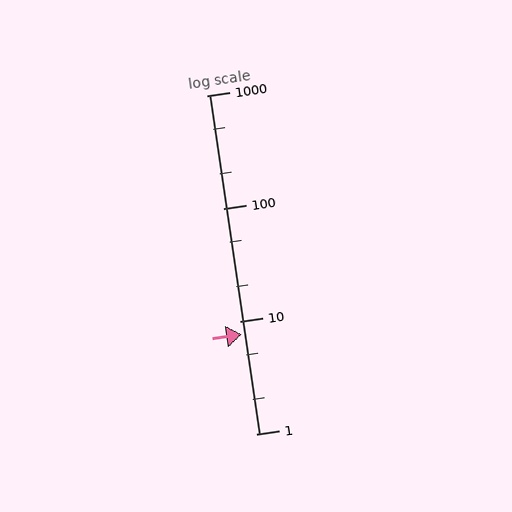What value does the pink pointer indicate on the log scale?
The pointer indicates approximately 7.6.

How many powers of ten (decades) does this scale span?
The scale spans 3 decades, from 1 to 1000.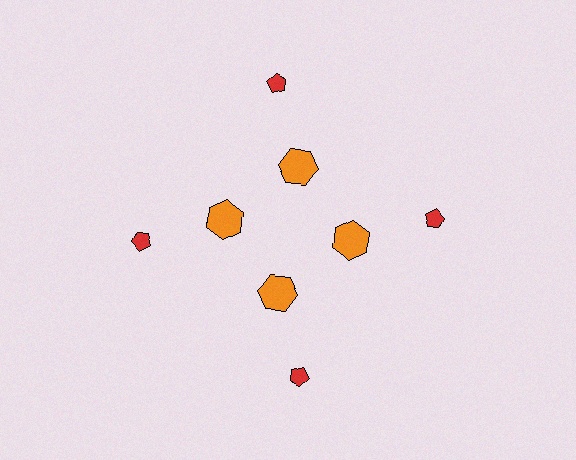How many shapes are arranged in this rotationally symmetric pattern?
There are 8 shapes, arranged in 4 groups of 2.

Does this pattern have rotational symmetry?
Yes, this pattern has 4-fold rotational symmetry. It looks the same after rotating 90 degrees around the center.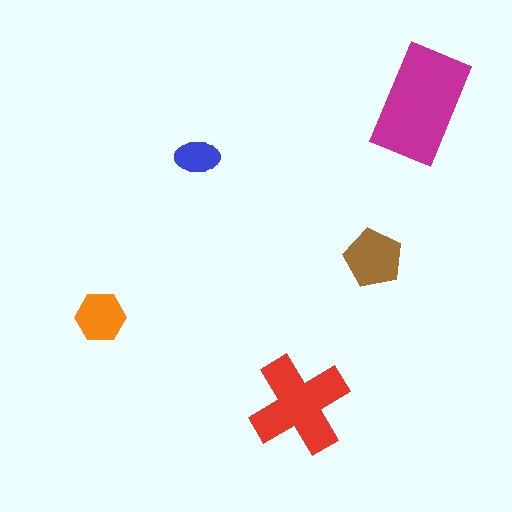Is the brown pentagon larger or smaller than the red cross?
Smaller.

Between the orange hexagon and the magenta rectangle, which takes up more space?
The magenta rectangle.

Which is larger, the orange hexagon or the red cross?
The red cross.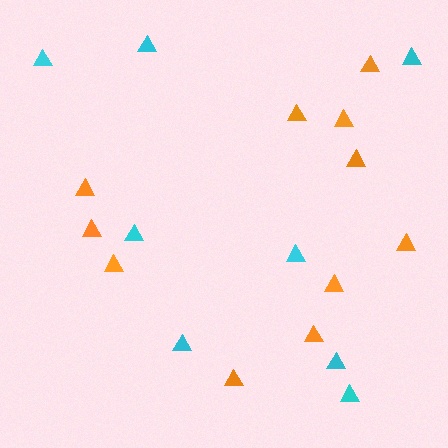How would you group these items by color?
There are 2 groups: one group of cyan triangles (8) and one group of orange triangles (11).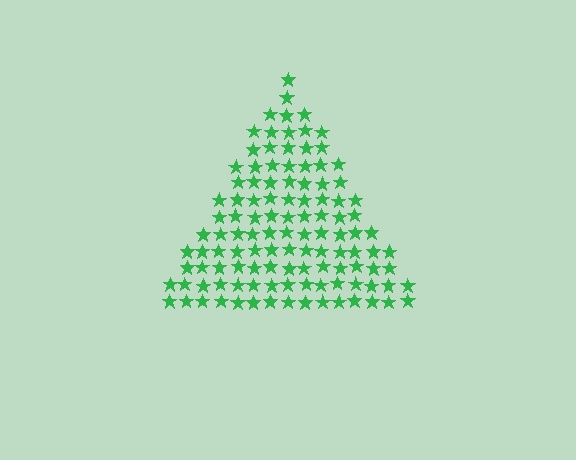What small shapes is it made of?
It is made of small stars.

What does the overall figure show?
The overall figure shows a triangle.